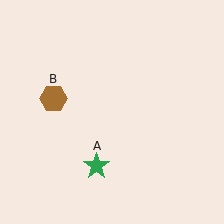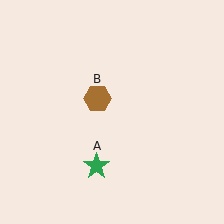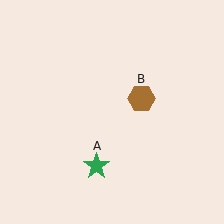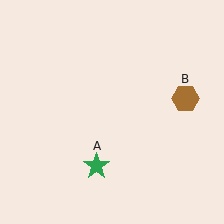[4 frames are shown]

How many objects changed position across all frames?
1 object changed position: brown hexagon (object B).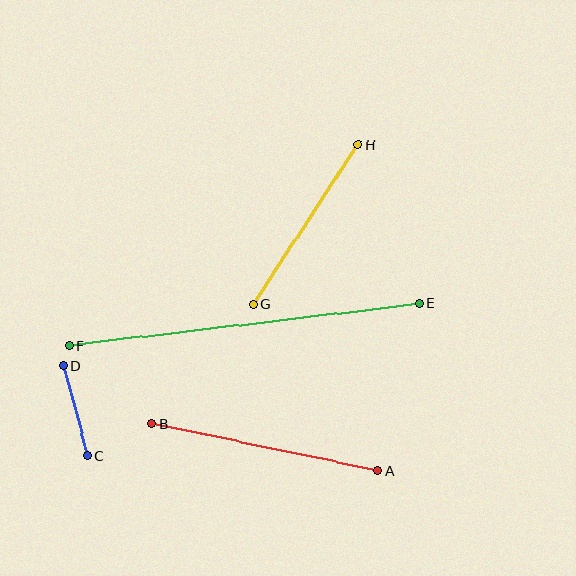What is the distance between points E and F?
The distance is approximately 352 pixels.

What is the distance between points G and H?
The distance is approximately 191 pixels.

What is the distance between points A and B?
The distance is approximately 232 pixels.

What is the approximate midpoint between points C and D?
The midpoint is at approximately (76, 411) pixels.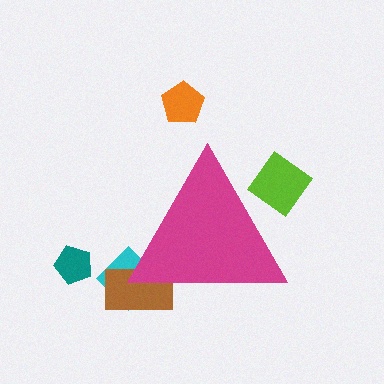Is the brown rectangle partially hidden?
Yes, the brown rectangle is partially hidden behind the magenta triangle.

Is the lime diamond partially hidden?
Yes, the lime diamond is partially hidden behind the magenta triangle.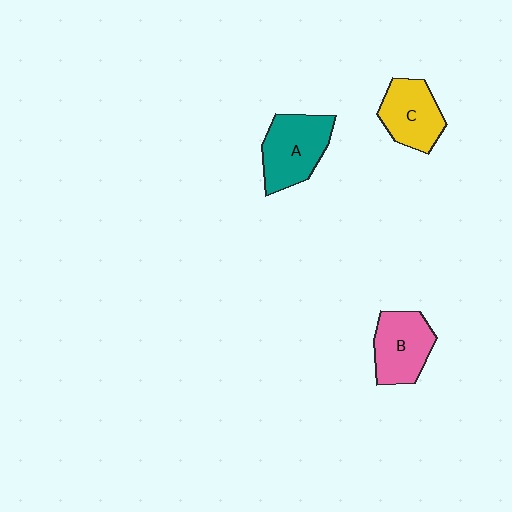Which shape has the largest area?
Shape A (teal).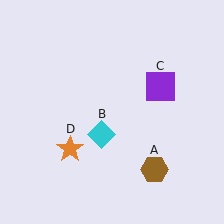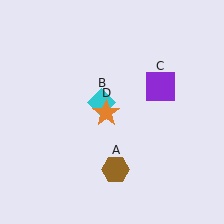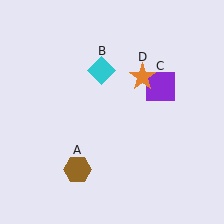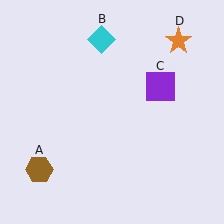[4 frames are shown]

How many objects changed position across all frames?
3 objects changed position: brown hexagon (object A), cyan diamond (object B), orange star (object D).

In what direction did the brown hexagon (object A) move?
The brown hexagon (object A) moved left.